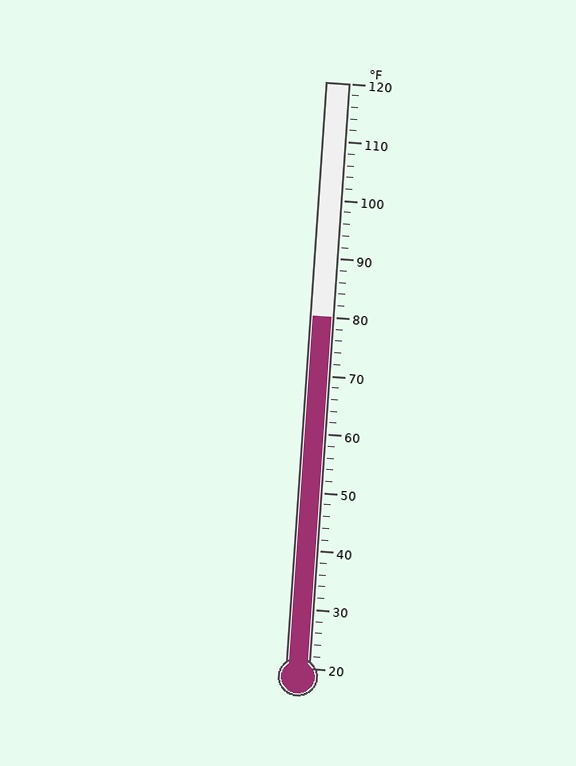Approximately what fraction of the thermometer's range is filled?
The thermometer is filled to approximately 60% of its range.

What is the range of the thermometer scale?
The thermometer scale ranges from 20°F to 120°F.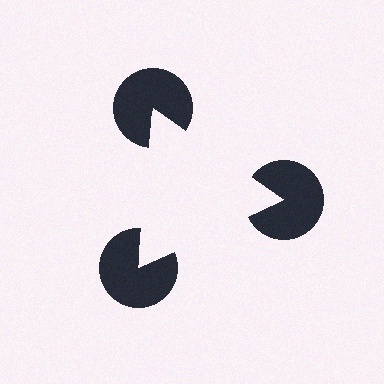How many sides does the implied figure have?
3 sides.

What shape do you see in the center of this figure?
An illusory triangle — its edges are inferred from the aligned wedge cuts in the pac-man discs, not physically drawn.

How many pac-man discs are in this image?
There are 3 — one at each vertex of the illusory triangle.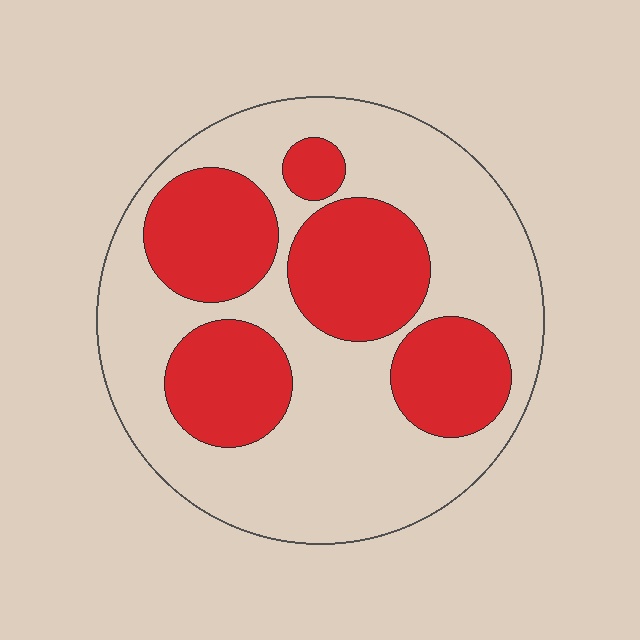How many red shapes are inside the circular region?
5.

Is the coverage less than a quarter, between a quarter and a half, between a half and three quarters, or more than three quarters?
Between a quarter and a half.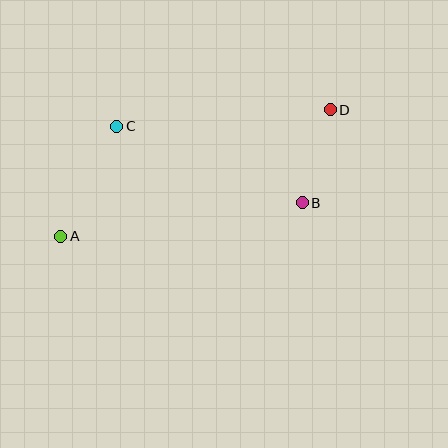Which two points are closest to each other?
Points B and D are closest to each other.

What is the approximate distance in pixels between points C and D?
The distance between C and D is approximately 215 pixels.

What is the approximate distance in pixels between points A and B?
The distance between A and B is approximately 244 pixels.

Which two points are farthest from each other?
Points A and D are farthest from each other.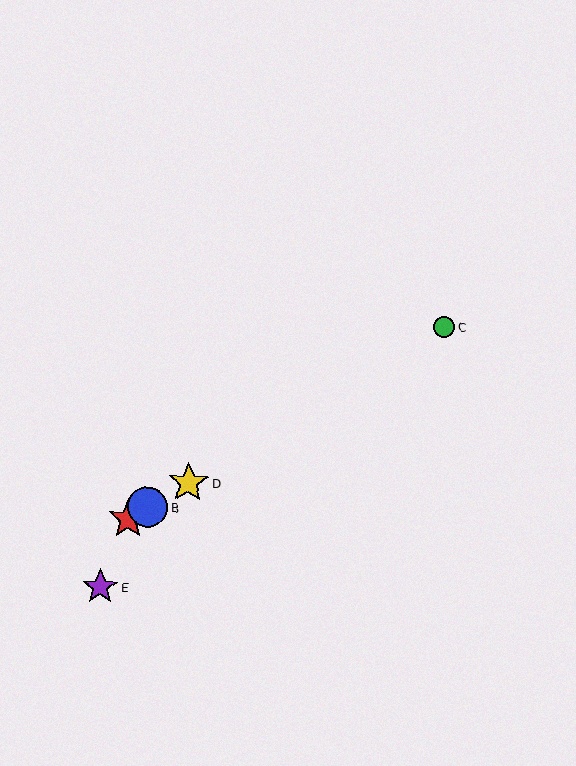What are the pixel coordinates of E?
Object E is at (100, 587).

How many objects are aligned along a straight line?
4 objects (A, B, C, D) are aligned along a straight line.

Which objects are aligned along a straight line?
Objects A, B, C, D are aligned along a straight line.